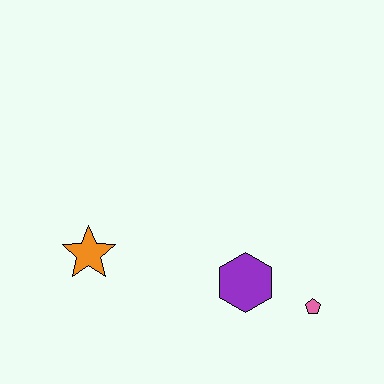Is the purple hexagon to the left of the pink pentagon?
Yes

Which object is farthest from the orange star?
The pink pentagon is farthest from the orange star.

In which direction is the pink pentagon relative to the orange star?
The pink pentagon is to the right of the orange star.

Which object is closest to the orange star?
The purple hexagon is closest to the orange star.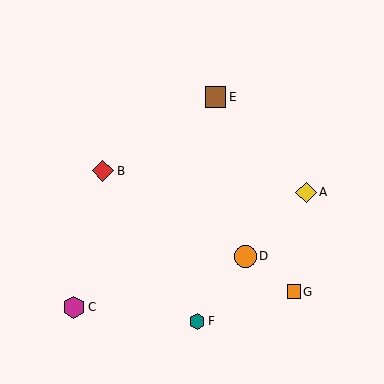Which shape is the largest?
The orange circle (labeled D) is the largest.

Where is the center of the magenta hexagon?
The center of the magenta hexagon is at (74, 307).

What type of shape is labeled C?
Shape C is a magenta hexagon.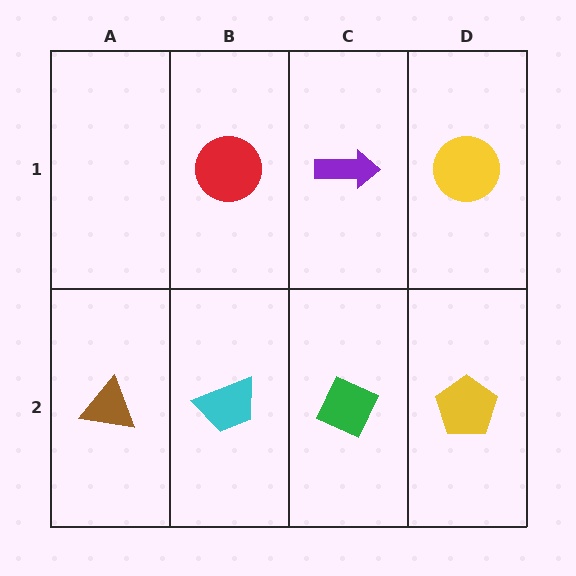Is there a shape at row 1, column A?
No, that cell is empty.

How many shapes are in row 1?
3 shapes.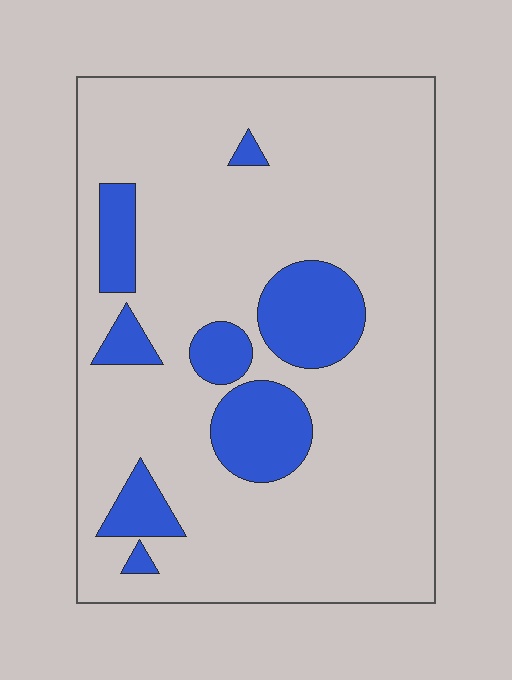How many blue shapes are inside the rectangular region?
8.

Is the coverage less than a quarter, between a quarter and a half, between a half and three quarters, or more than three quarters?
Less than a quarter.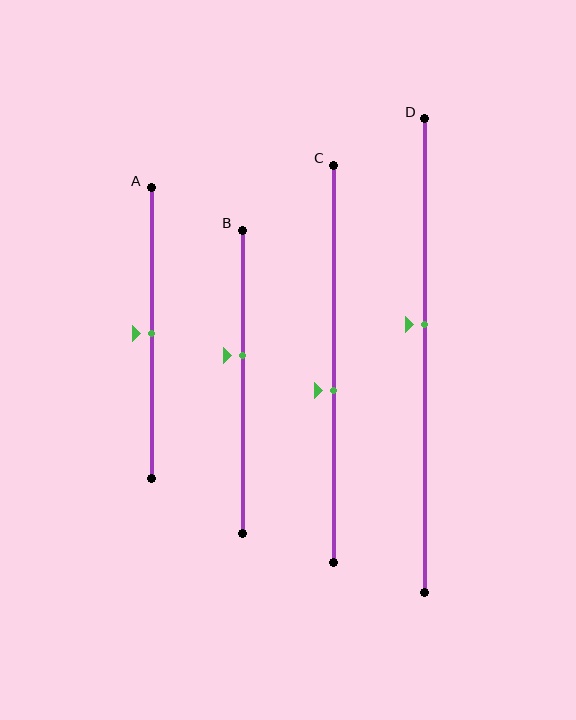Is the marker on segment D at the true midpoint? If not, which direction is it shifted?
No, the marker on segment D is shifted upward by about 7% of the segment length.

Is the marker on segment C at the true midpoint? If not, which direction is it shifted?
No, the marker on segment C is shifted downward by about 7% of the segment length.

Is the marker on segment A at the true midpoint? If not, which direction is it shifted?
Yes, the marker on segment A is at the true midpoint.